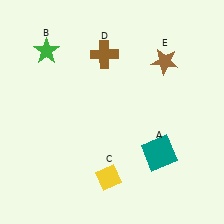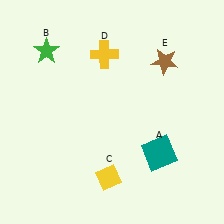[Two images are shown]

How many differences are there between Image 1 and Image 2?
There is 1 difference between the two images.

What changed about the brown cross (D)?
In Image 1, D is brown. In Image 2, it changed to yellow.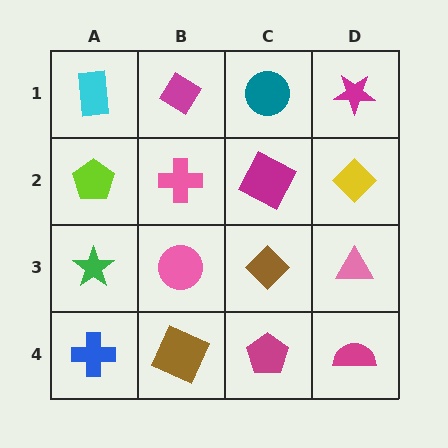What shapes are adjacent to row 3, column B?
A pink cross (row 2, column B), a brown square (row 4, column B), a green star (row 3, column A), a brown diamond (row 3, column C).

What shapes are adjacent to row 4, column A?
A green star (row 3, column A), a brown square (row 4, column B).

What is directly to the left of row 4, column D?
A magenta pentagon.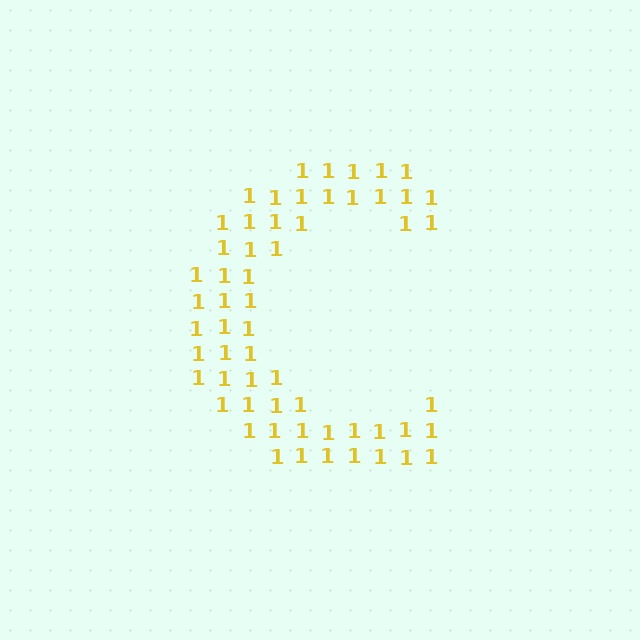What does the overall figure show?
The overall figure shows the letter C.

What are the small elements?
The small elements are digit 1's.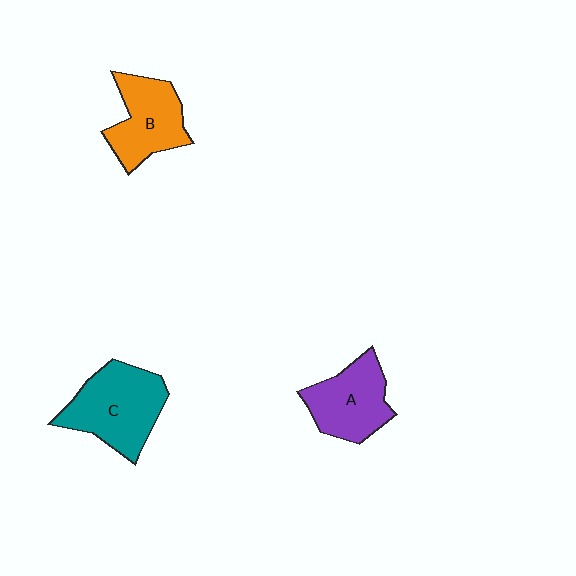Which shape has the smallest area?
Shape A (purple).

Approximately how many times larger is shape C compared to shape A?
Approximately 1.3 times.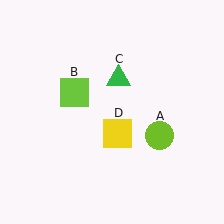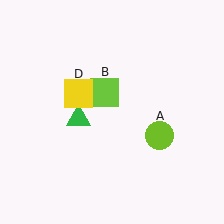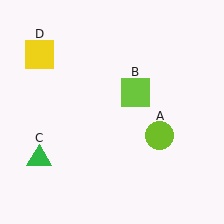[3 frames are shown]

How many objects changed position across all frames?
3 objects changed position: lime square (object B), green triangle (object C), yellow square (object D).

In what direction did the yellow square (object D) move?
The yellow square (object D) moved up and to the left.